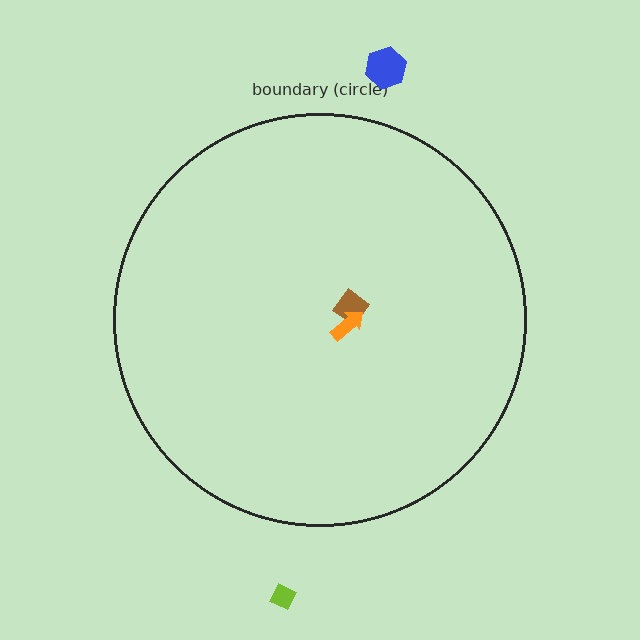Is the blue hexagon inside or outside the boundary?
Outside.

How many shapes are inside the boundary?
2 inside, 2 outside.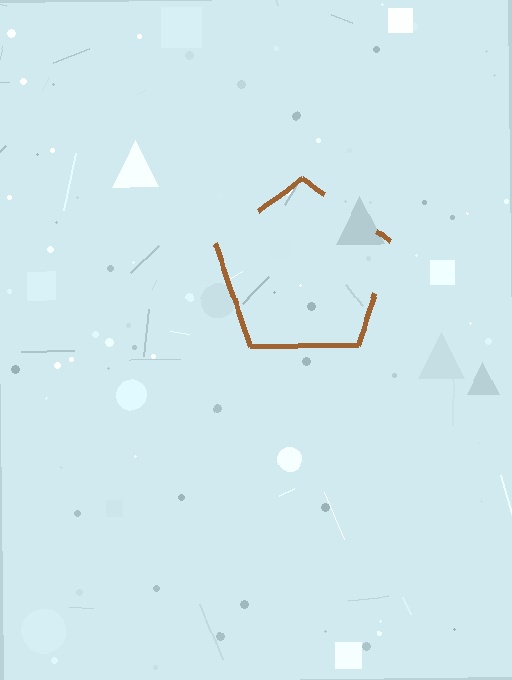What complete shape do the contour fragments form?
The contour fragments form a pentagon.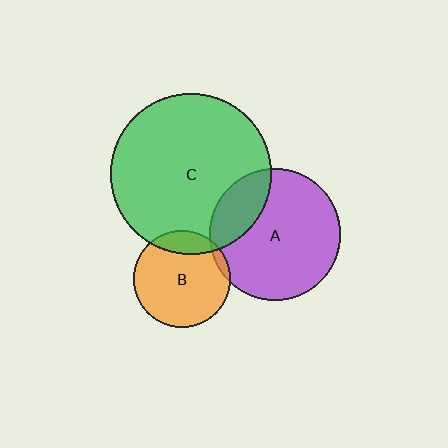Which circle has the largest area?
Circle C (green).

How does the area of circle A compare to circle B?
Approximately 1.8 times.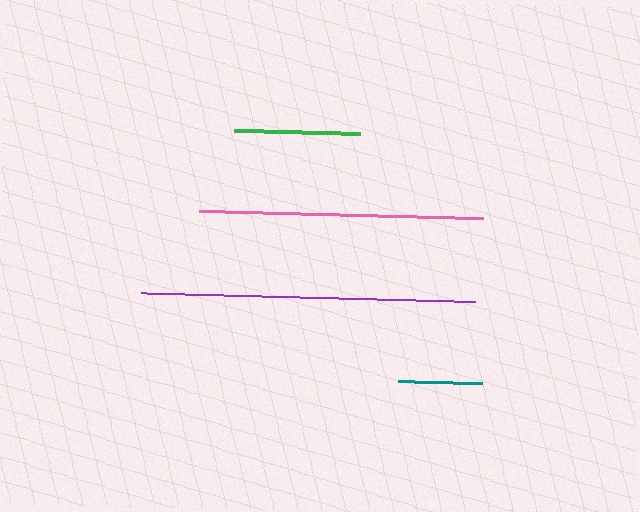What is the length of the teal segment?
The teal segment is approximately 84 pixels long.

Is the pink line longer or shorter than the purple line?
The purple line is longer than the pink line.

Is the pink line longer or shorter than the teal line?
The pink line is longer than the teal line.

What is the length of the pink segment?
The pink segment is approximately 283 pixels long.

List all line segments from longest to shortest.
From longest to shortest: purple, pink, green, teal.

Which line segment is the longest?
The purple line is the longest at approximately 334 pixels.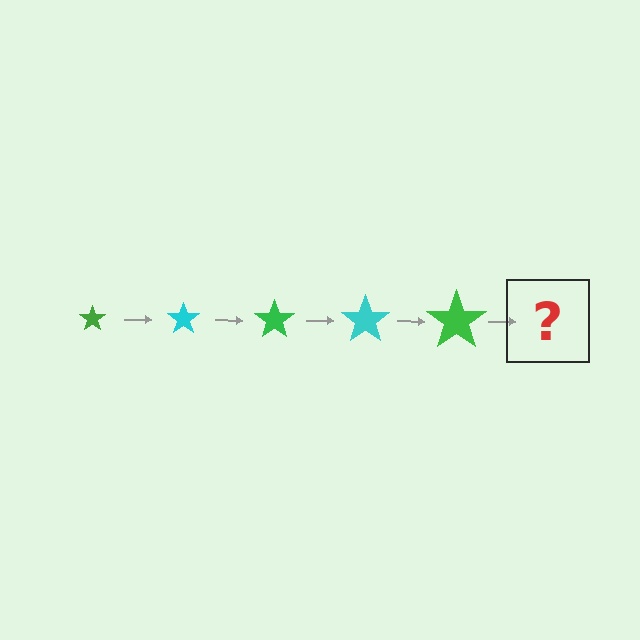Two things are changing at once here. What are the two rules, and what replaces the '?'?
The two rules are that the star grows larger each step and the color cycles through green and cyan. The '?' should be a cyan star, larger than the previous one.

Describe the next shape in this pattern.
It should be a cyan star, larger than the previous one.